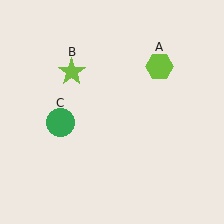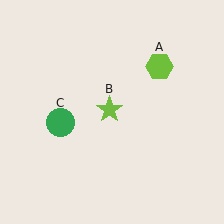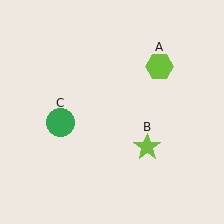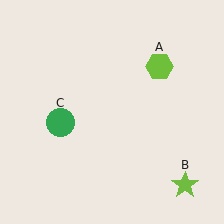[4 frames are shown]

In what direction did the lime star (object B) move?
The lime star (object B) moved down and to the right.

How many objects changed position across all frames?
1 object changed position: lime star (object B).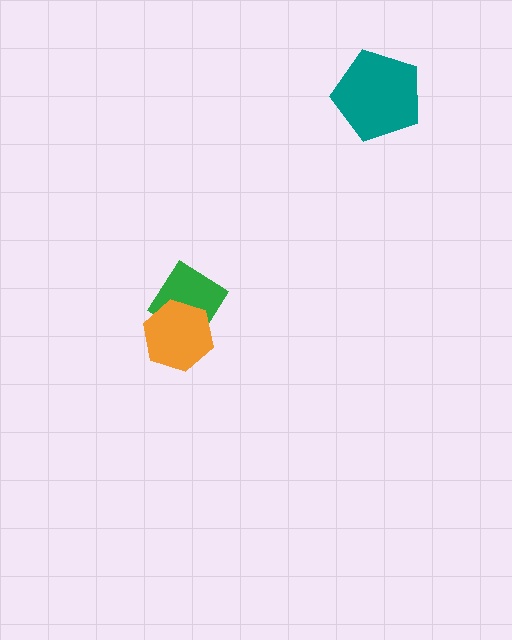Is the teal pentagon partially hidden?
No, no other shape covers it.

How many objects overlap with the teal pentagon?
0 objects overlap with the teal pentagon.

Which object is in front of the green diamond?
The orange hexagon is in front of the green diamond.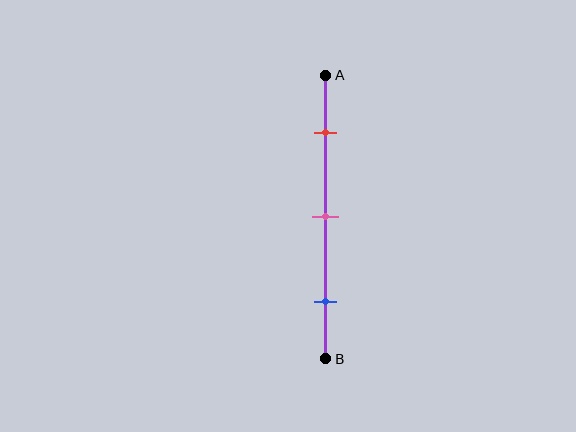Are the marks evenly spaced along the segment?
Yes, the marks are approximately evenly spaced.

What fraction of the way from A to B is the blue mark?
The blue mark is approximately 80% (0.8) of the way from A to B.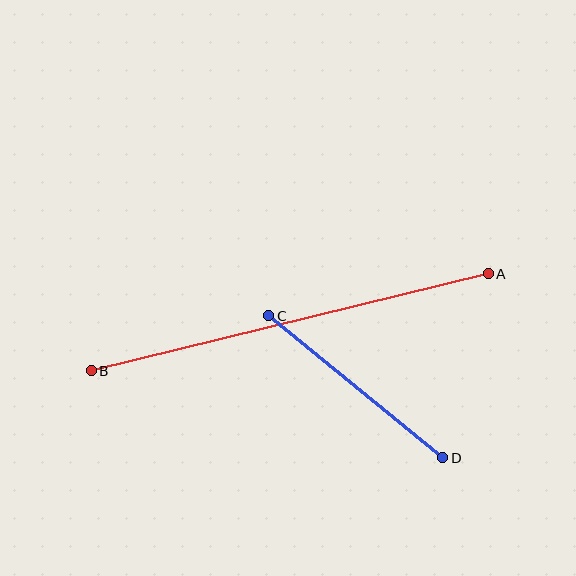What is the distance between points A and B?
The distance is approximately 409 pixels.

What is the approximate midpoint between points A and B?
The midpoint is at approximately (290, 322) pixels.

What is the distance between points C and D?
The distance is approximately 225 pixels.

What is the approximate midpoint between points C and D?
The midpoint is at approximately (356, 387) pixels.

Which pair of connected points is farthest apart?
Points A and B are farthest apart.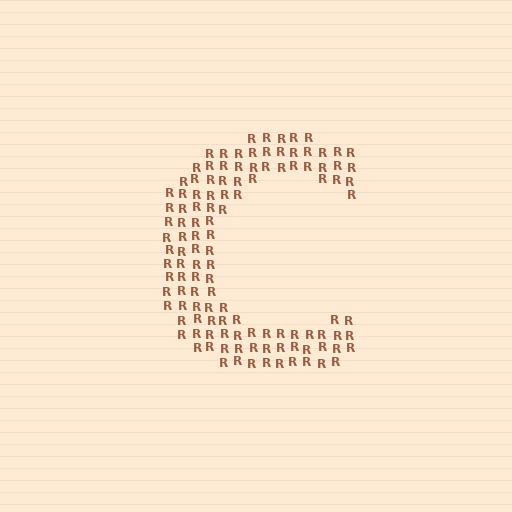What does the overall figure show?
The overall figure shows the letter C.